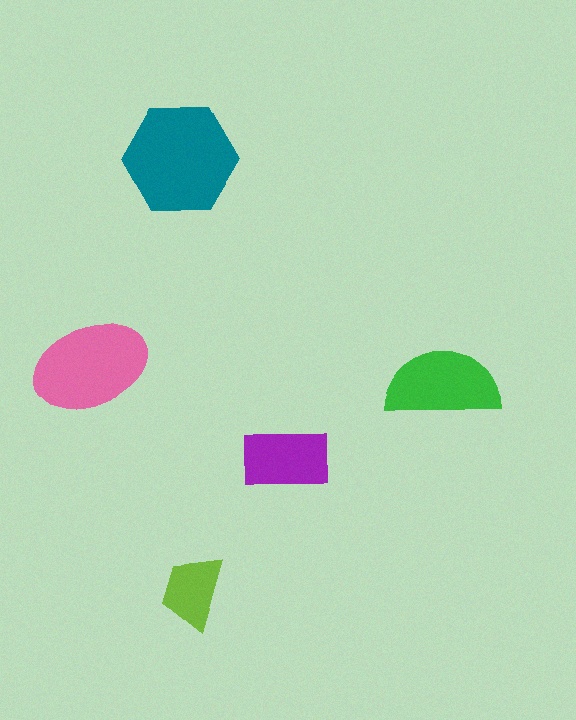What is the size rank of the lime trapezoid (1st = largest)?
5th.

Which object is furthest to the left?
The pink ellipse is leftmost.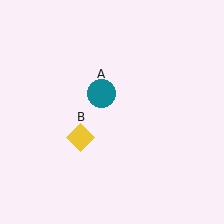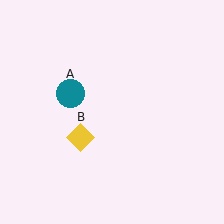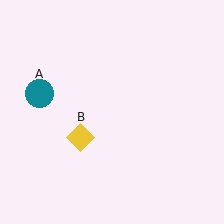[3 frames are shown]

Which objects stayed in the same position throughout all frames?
Yellow diamond (object B) remained stationary.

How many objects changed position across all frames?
1 object changed position: teal circle (object A).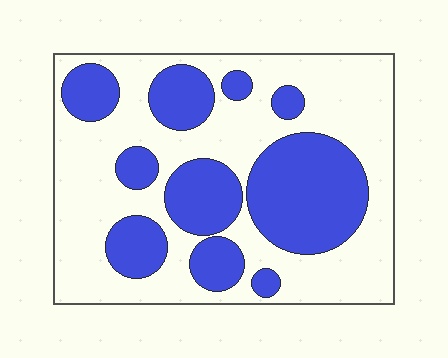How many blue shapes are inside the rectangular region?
10.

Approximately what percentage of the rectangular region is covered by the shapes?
Approximately 40%.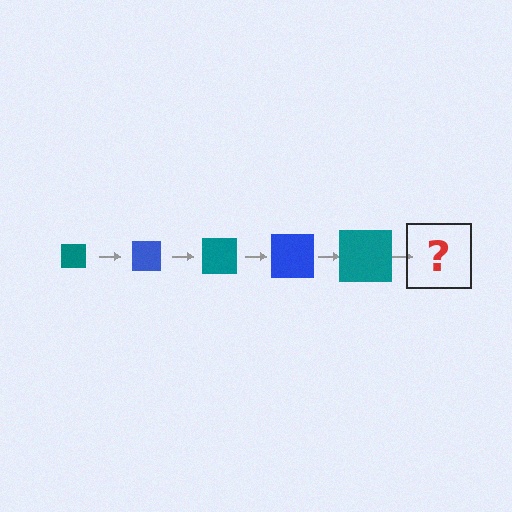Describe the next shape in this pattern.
It should be a blue square, larger than the previous one.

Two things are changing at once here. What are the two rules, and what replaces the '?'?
The two rules are that the square grows larger each step and the color cycles through teal and blue. The '?' should be a blue square, larger than the previous one.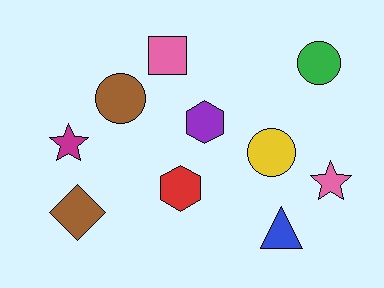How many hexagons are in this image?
There are 2 hexagons.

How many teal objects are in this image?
There are no teal objects.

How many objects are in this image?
There are 10 objects.